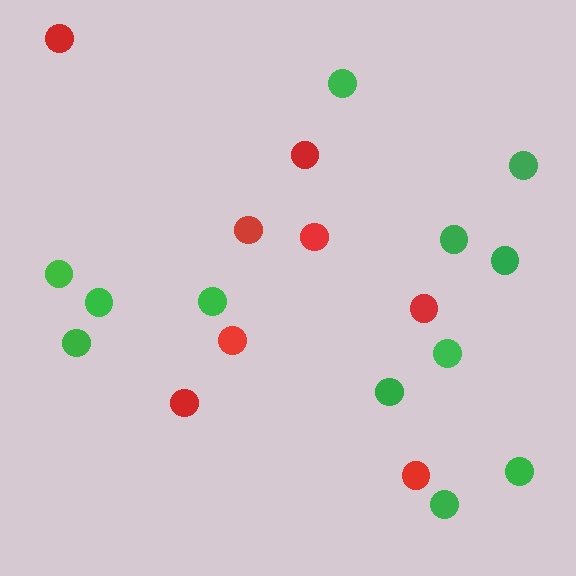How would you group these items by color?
There are 2 groups: one group of green circles (12) and one group of red circles (8).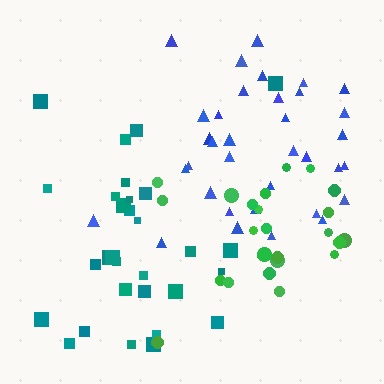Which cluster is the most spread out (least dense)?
Green.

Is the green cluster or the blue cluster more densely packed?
Blue.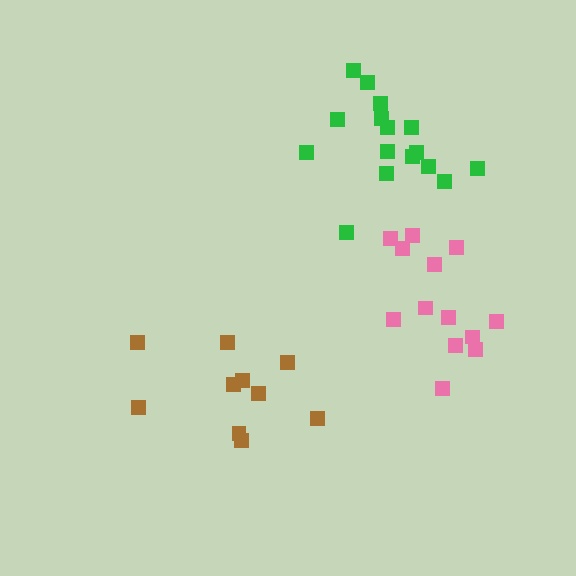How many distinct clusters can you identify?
There are 3 distinct clusters.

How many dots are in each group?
Group 1: 10 dots, Group 2: 16 dots, Group 3: 13 dots (39 total).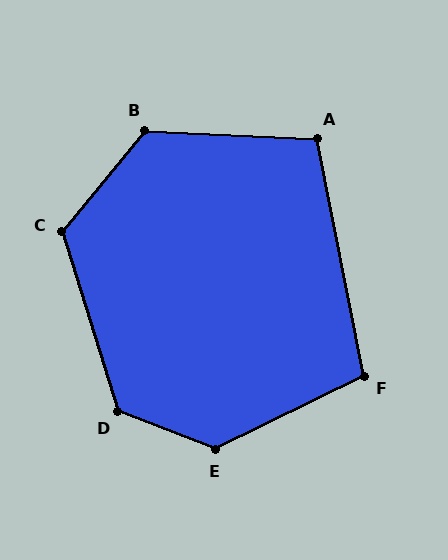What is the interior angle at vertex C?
Approximately 124 degrees (obtuse).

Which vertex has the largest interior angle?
E, at approximately 133 degrees.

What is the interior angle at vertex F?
Approximately 105 degrees (obtuse).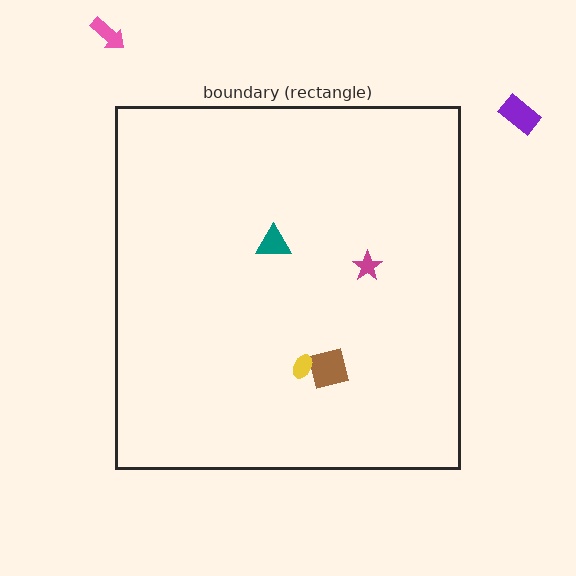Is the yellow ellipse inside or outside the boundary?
Inside.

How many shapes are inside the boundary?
4 inside, 2 outside.